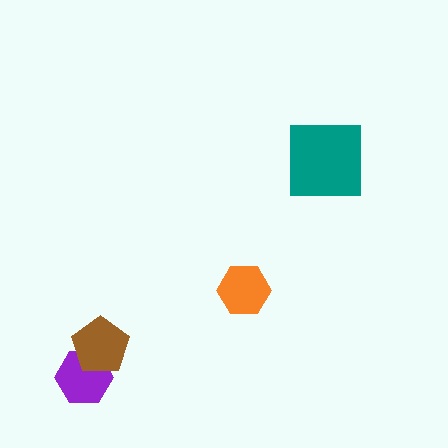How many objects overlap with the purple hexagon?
1 object overlaps with the purple hexagon.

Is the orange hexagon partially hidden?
No, no other shape covers it.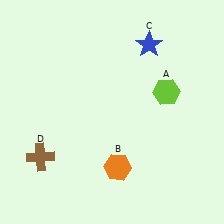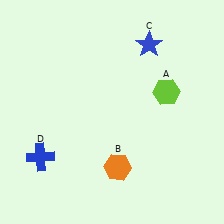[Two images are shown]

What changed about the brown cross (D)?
In Image 1, D is brown. In Image 2, it changed to blue.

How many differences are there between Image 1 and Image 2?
There is 1 difference between the two images.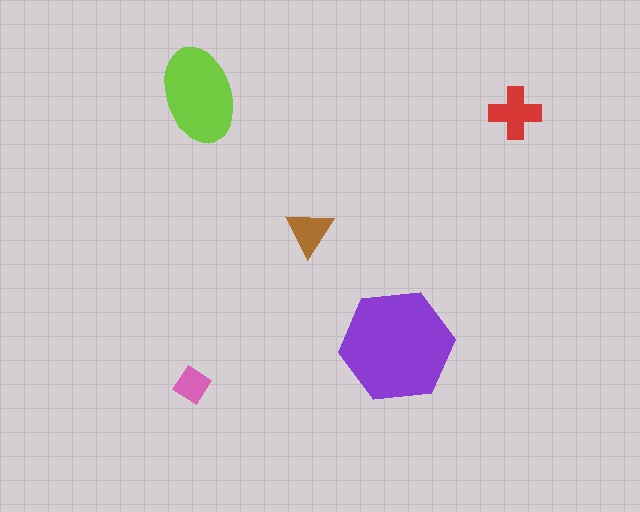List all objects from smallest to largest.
The pink diamond, the brown triangle, the red cross, the lime ellipse, the purple hexagon.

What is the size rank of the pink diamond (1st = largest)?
5th.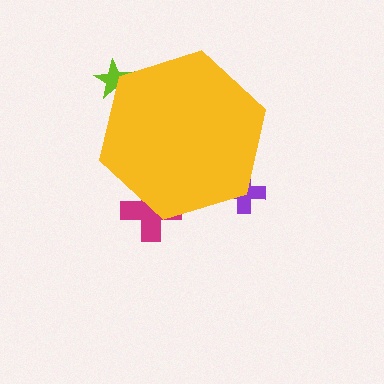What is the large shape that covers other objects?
A yellow hexagon.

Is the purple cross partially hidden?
Yes, the purple cross is partially hidden behind the yellow hexagon.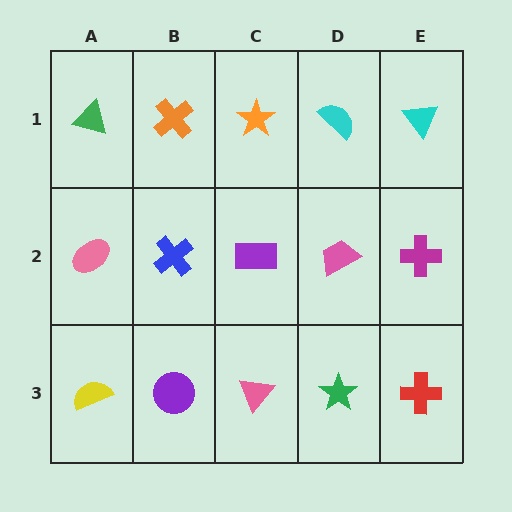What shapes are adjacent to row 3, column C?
A purple rectangle (row 2, column C), a purple circle (row 3, column B), a green star (row 3, column D).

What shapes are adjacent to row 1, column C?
A purple rectangle (row 2, column C), an orange cross (row 1, column B), a cyan semicircle (row 1, column D).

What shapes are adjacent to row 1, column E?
A magenta cross (row 2, column E), a cyan semicircle (row 1, column D).